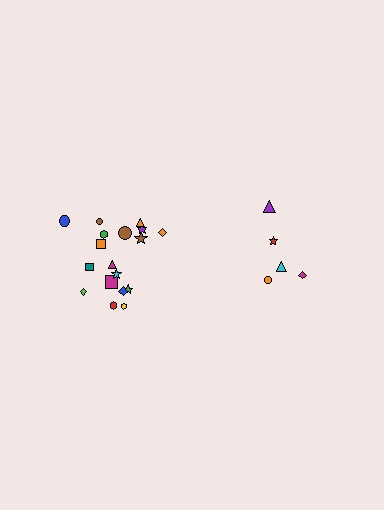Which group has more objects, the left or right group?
The left group.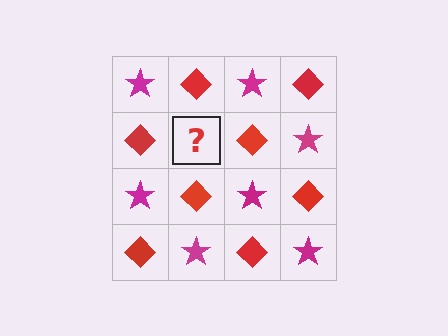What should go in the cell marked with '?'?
The missing cell should contain a magenta star.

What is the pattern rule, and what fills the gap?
The rule is that it alternates magenta star and red diamond in a checkerboard pattern. The gap should be filled with a magenta star.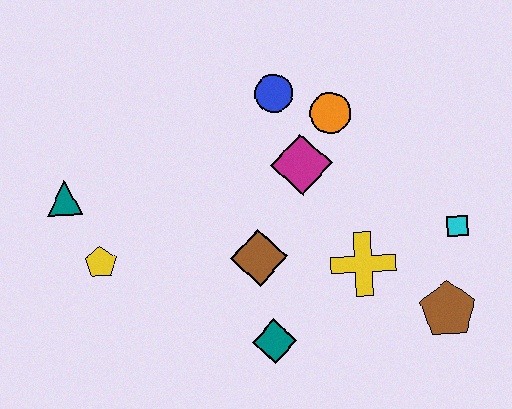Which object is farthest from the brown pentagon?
The teal triangle is farthest from the brown pentagon.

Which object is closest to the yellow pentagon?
The teal triangle is closest to the yellow pentagon.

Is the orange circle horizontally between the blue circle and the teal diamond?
No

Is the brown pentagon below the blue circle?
Yes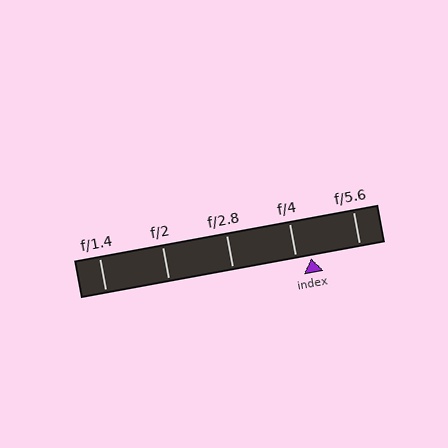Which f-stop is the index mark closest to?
The index mark is closest to f/4.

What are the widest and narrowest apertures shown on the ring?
The widest aperture shown is f/1.4 and the narrowest is f/5.6.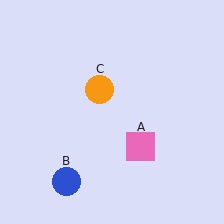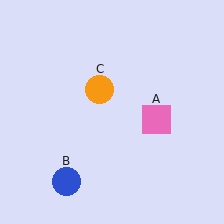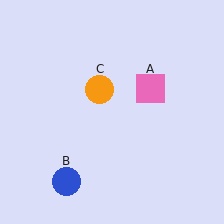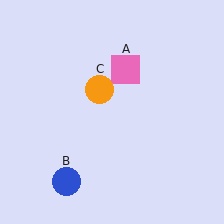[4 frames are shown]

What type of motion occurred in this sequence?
The pink square (object A) rotated counterclockwise around the center of the scene.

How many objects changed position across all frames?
1 object changed position: pink square (object A).